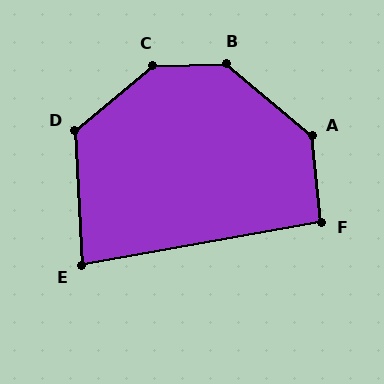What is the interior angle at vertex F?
Approximately 94 degrees (approximately right).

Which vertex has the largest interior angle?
C, at approximately 141 degrees.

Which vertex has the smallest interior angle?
E, at approximately 83 degrees.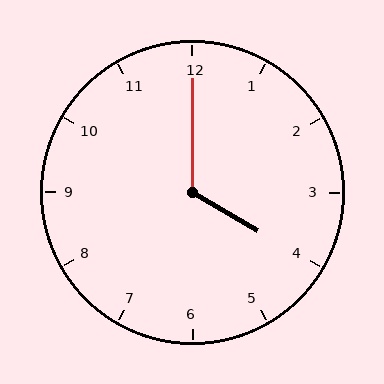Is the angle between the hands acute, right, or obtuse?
It is obtuse.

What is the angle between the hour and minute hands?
Approximately 120 degrees.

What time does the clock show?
4:00.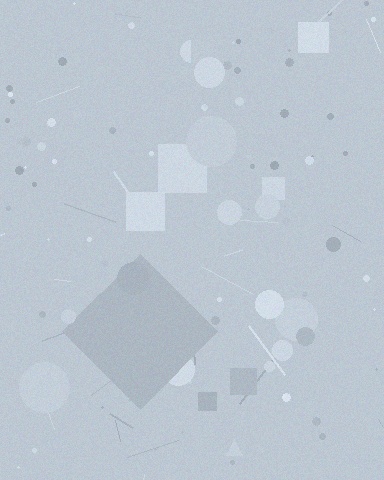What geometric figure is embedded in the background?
A diamond is embedded in the background.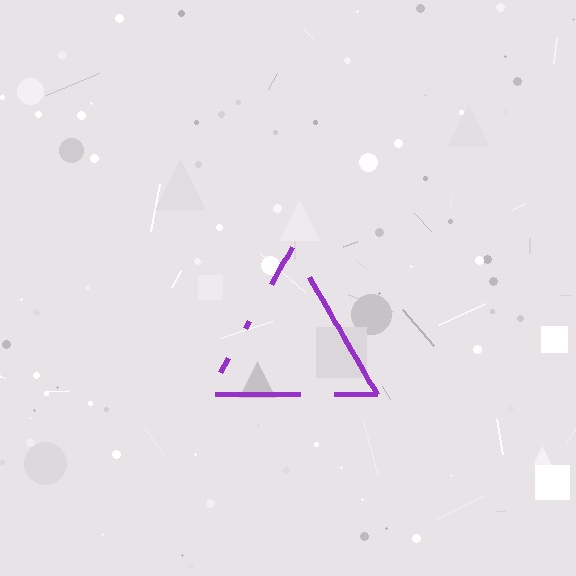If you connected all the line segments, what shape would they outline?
They would outline a triangle.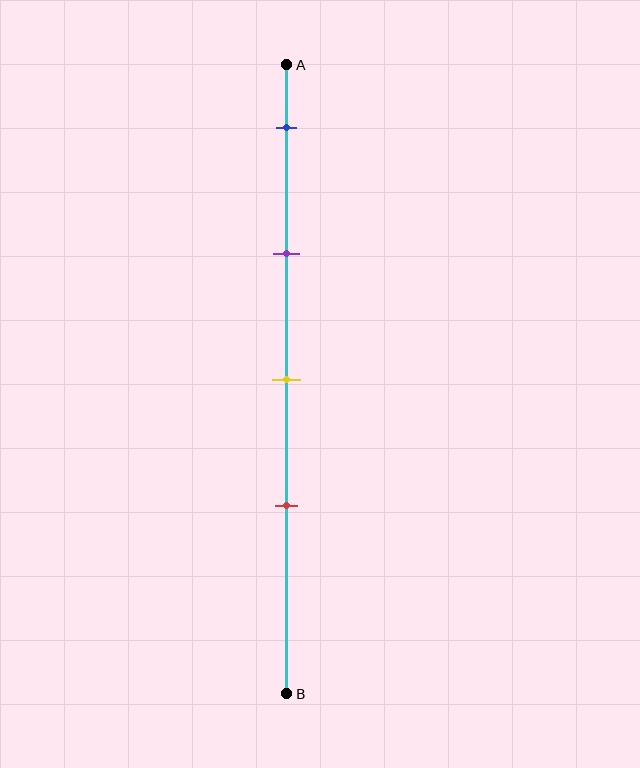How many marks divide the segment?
There are 4 marks dividing the segment.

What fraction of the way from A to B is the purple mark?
The purple mark is approximately 30% (0.3) of the way from A to B.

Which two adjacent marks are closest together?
The yellow and red marks are the closest adjacent pair.